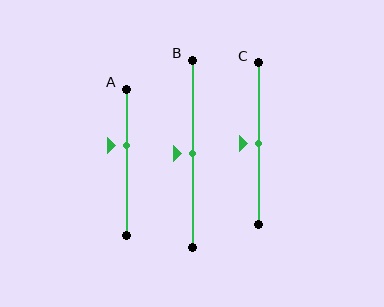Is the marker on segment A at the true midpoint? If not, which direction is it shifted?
No, the marker on segment A is shifted upward by about 12% of the segment length.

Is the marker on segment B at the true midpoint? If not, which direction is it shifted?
Yes, the marker on segment B is at the true midpoint.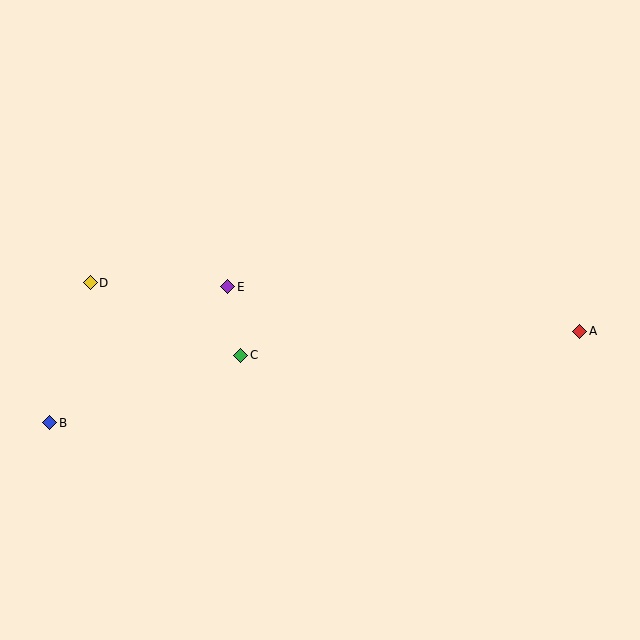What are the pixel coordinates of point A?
Point A is at (580, 331).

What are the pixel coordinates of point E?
Point E is at (228, 287).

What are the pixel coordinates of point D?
Point D is at (90, 283).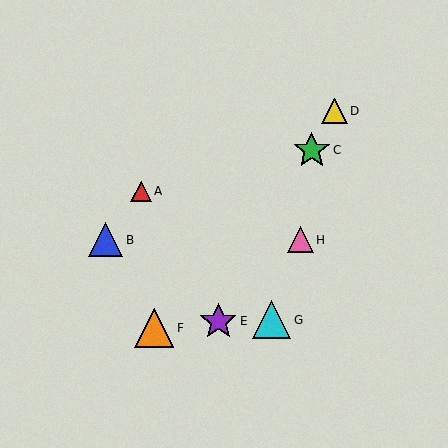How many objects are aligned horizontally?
2 objects (B, H) are aligned horizontally.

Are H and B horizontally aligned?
Yes, both are at y≈240.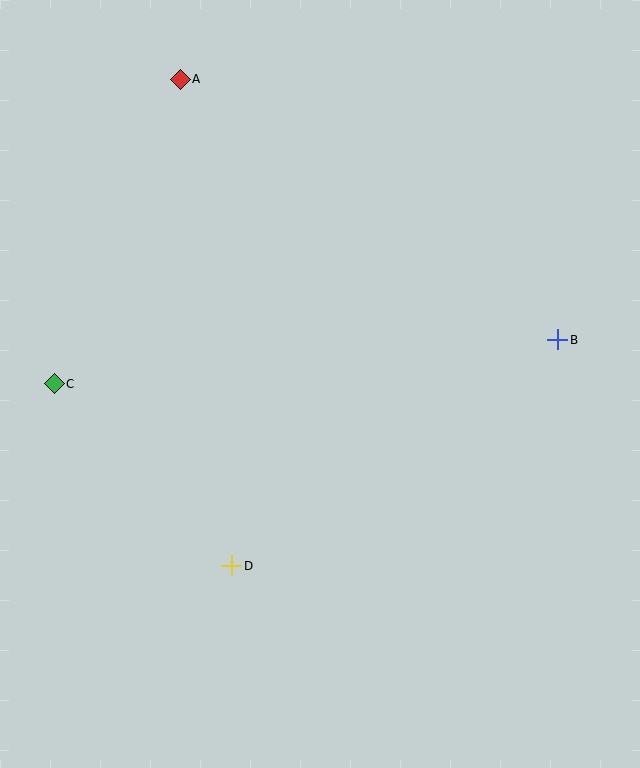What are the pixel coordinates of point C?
Point C is at (54, 384).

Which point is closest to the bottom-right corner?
Point B is closest to the bottom-right corner.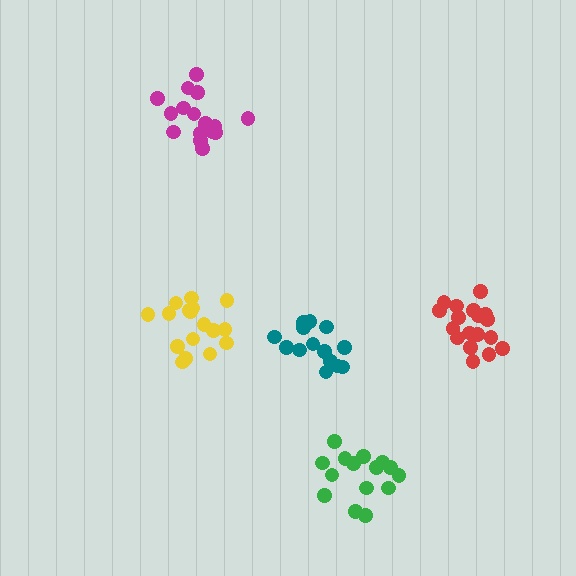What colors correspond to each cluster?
The clusters are colored: red, magenta, teal, green, yellow.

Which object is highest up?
The magenta cluster is topmost.